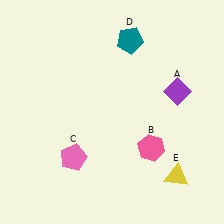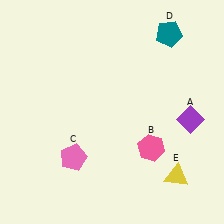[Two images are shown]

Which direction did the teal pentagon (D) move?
The teal pentagon (D) moved right.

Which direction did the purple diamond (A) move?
The purple diamond (A) moved down.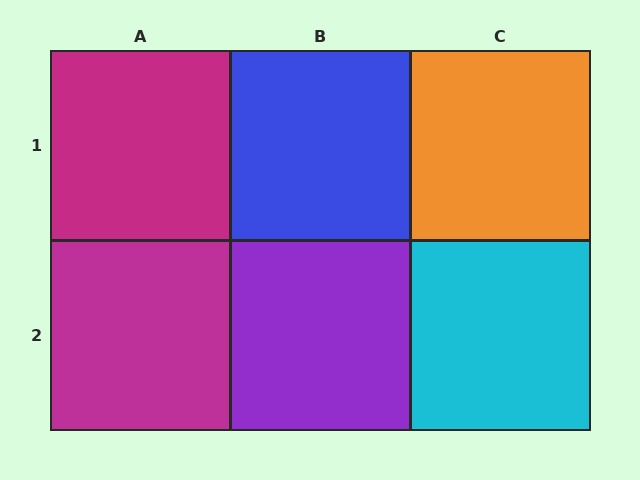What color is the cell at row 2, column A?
Magenta.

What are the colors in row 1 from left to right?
Magenta, blue, orange.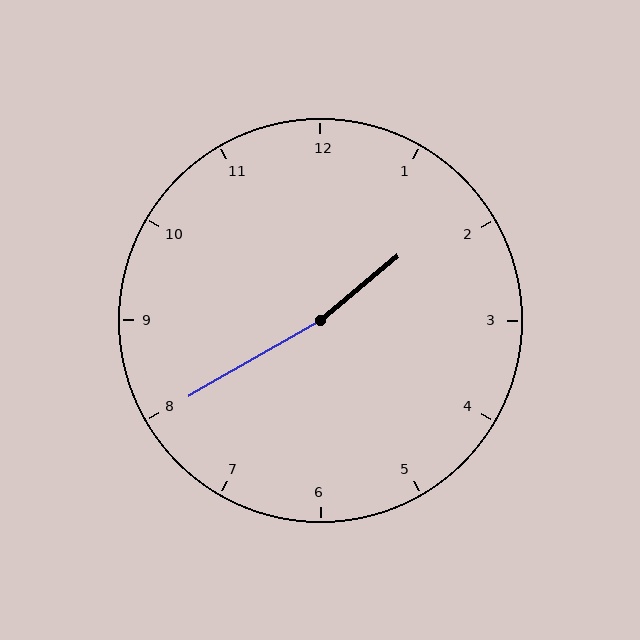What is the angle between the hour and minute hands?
Approximately 170 degrees.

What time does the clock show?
1:40.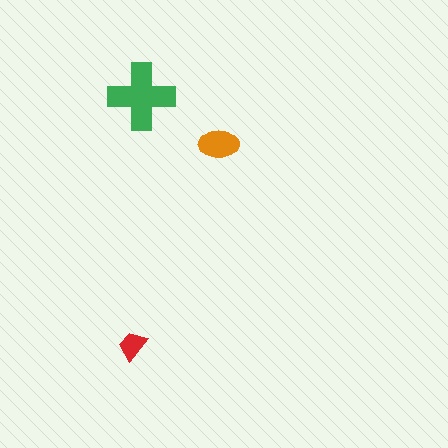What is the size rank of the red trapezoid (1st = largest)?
3rd.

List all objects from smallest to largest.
The red trapezoid, the orange ellipse, the green cross.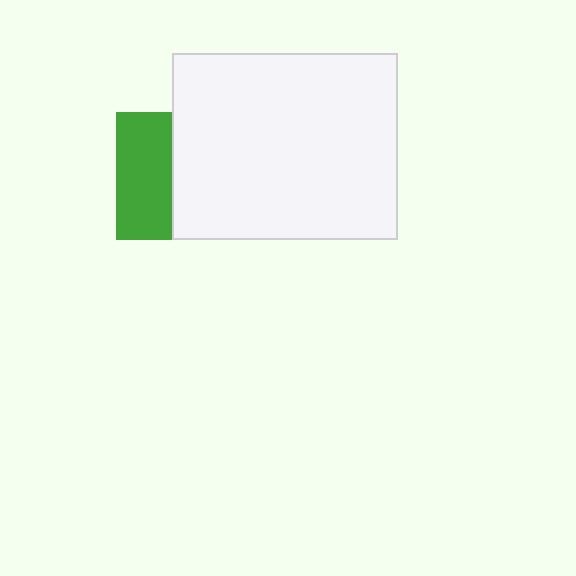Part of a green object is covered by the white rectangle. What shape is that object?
It is a square.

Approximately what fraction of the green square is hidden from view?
Roughly 56% of the green square is hidden behind the white rectangle.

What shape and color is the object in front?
The object in front is a white rectangle.